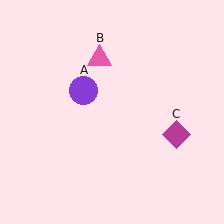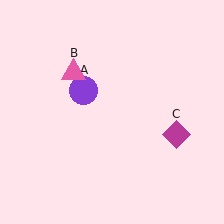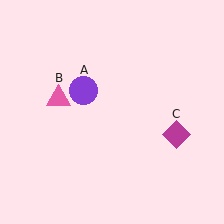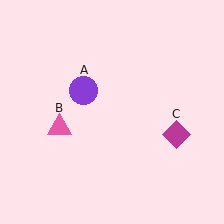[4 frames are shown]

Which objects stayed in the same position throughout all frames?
Purple circle (object A) and magenta diamond (object C) remained stationary.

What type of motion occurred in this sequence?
The pink triangle (object B) rotated counterclockwise around the center of the scene.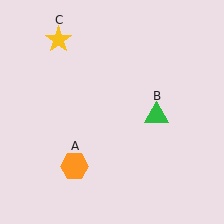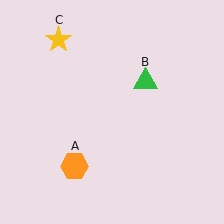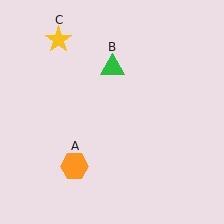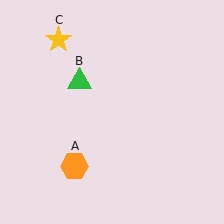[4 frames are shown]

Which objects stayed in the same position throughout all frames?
Orange hexagon (object A) and yellow star (object C) remained stationary.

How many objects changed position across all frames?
1 object changed position: green triangle (object B).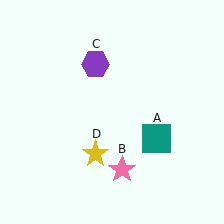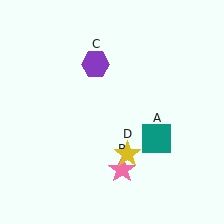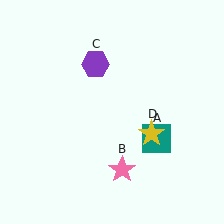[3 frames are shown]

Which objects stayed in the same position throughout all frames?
Teal square (object A) and pink star (object B) and purple hexagon (object C) remained stationary.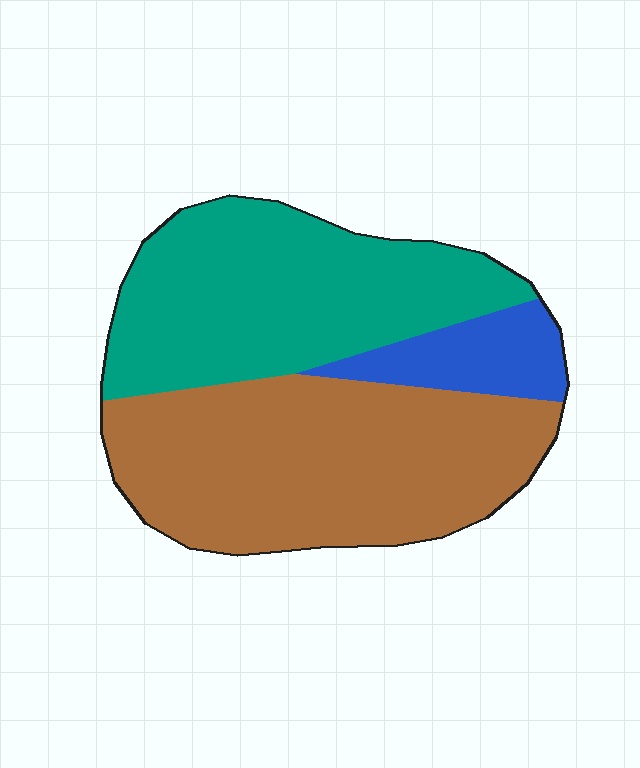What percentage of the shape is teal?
Teal covers around 40% of the shape.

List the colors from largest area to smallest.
From largest to smallest: brown, teal, blue.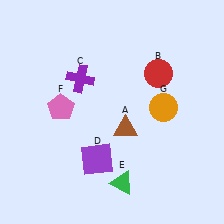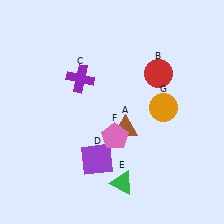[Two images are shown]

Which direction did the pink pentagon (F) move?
The pink pentagon (F) moved right.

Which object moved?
The pink pentagon (F) moved right.